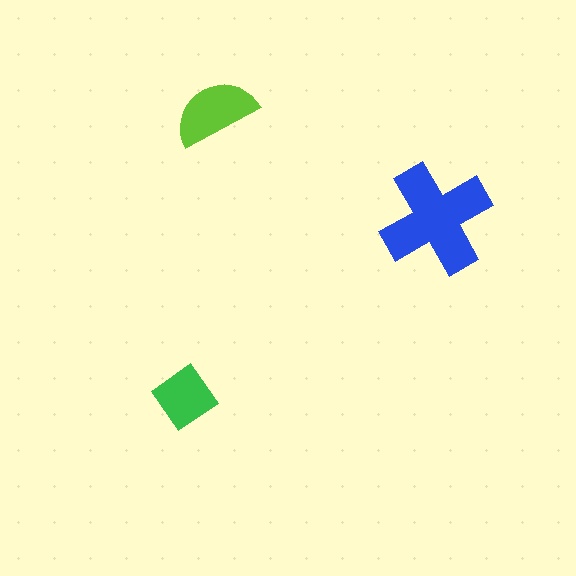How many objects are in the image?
There are 3 objects in the image.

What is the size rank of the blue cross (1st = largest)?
1st.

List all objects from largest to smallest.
The blue cross, the lime semicircle, the green diamond.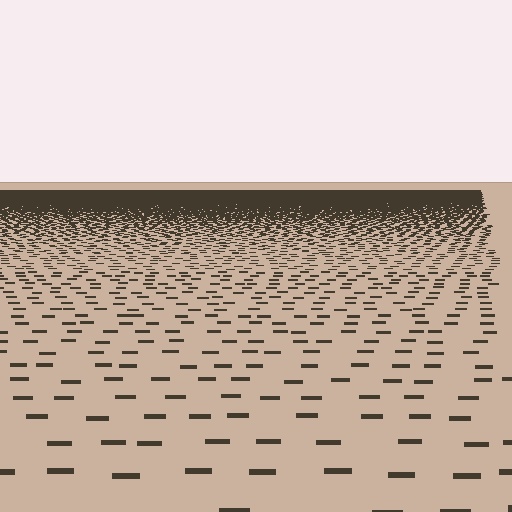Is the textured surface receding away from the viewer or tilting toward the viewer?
The surface is receding away from the viewer. Texture elements get smaller and denser toward the top.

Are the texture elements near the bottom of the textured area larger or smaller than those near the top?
Larger. Near the bottom, elements are closer to the viewer and appear at a bigger on-screen size.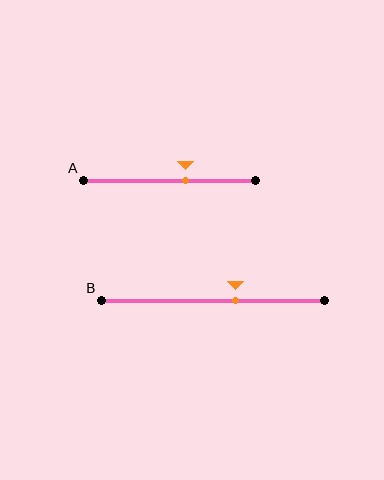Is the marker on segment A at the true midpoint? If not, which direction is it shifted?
No, the marker on segment A is shifted to the right by about 9% of the segment length.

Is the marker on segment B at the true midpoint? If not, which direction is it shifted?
No, the marker on segment B is shifted to the right by about 10% of the segment length.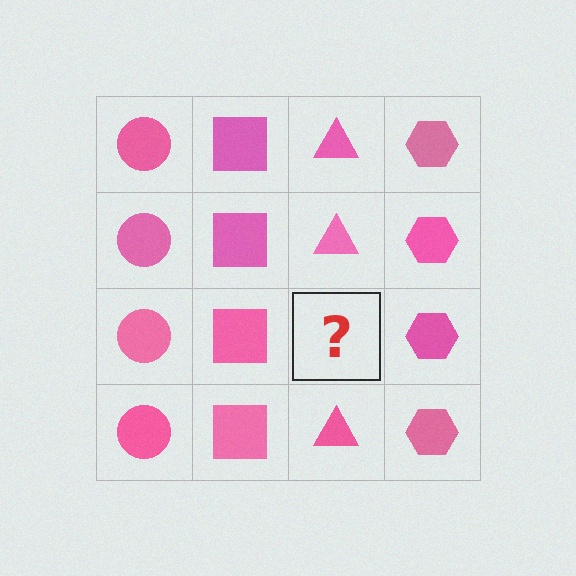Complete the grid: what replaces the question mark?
The question mark should be replaced with a pink triangle.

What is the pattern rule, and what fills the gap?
The rule is that each column has a consistent shape. The gap should be filled with a pink triangle.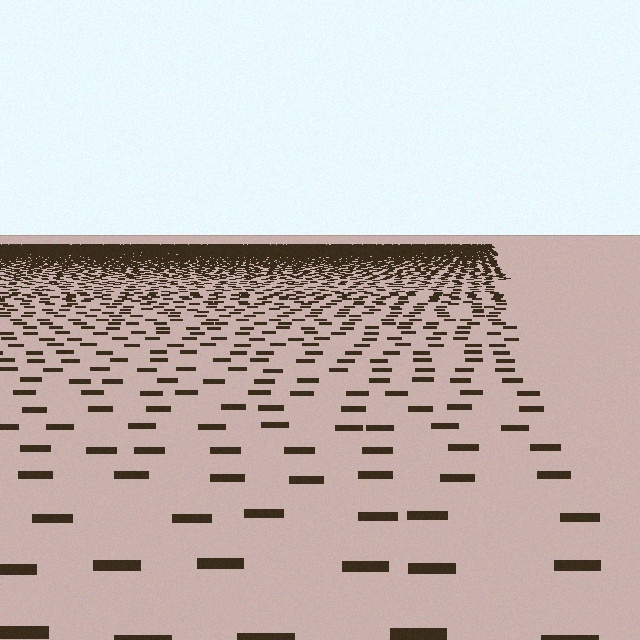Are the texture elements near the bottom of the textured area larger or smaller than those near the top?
Larger. Near the bottom, elements are closer to the viewer and appear at a bigger on-screen size.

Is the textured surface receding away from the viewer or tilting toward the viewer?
The surface is receding away from the viewer. Texture elements get smaller and denser toward the top.